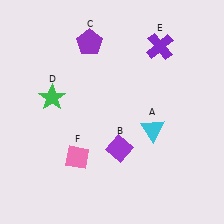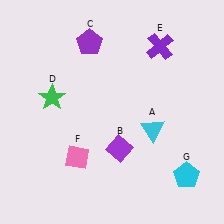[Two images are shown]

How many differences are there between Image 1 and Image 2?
There is 1 difference between the two images.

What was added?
A cyan pentagon (G) was added in Image 2.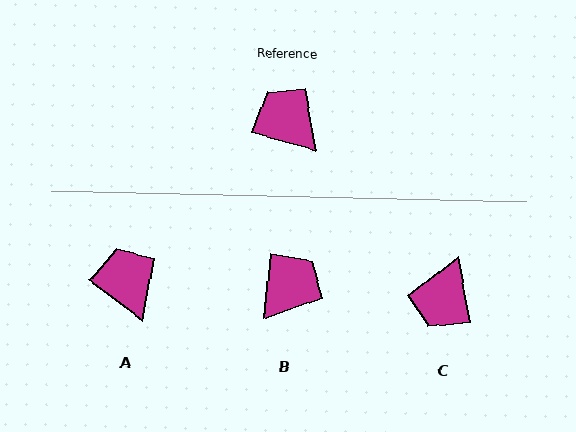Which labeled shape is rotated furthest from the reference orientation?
C, about 116 degrees away.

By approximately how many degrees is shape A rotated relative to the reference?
Approximately 21 degrees clockwise.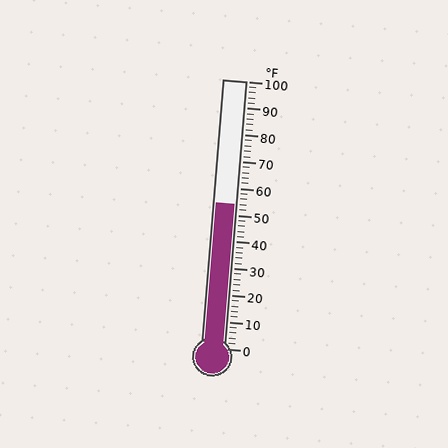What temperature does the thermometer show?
The thermometer shows approximately 54°F.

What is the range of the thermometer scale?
The thermometer scale ranges from 0°F to 100°F.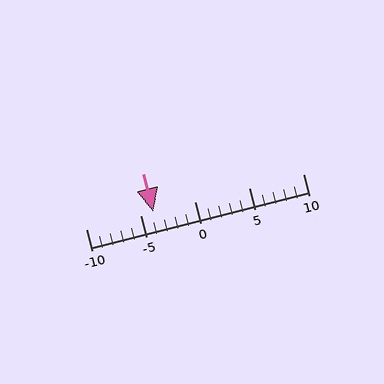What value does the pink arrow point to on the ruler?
The pink arrow points to approximately -4.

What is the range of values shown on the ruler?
The ruler shows values from -10 to 10.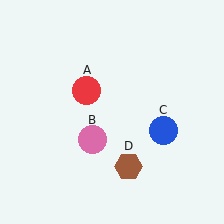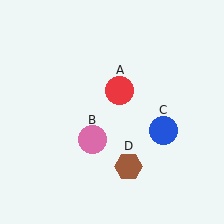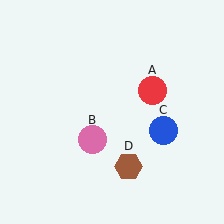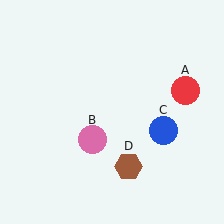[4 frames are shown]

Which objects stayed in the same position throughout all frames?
Pink circle (object B) and blue circle (object C) and brown hexagon (object D) remained stationary.